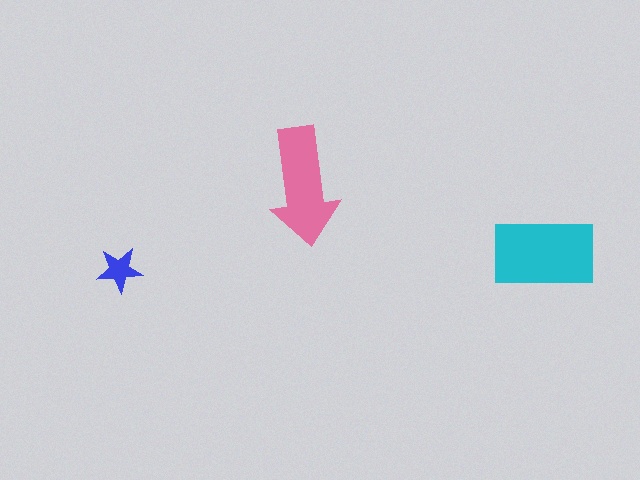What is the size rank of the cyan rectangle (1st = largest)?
1st.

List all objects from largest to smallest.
The cyan rectangle, the pink arrow, the blue star.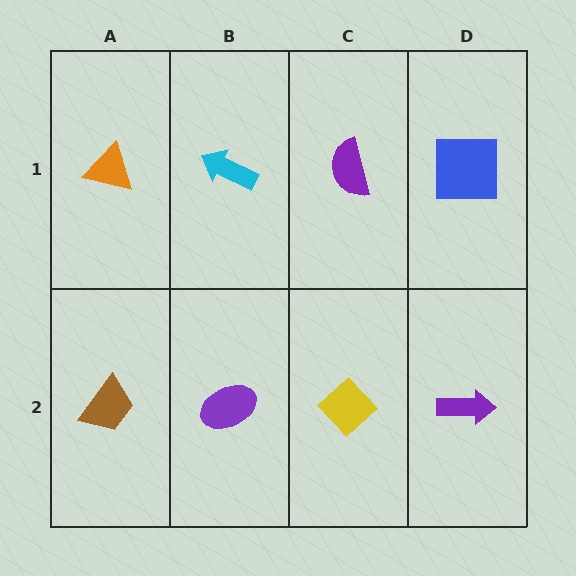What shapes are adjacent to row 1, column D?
A purple arrow (row 2, column D), a purple semicircle (row 1, column C).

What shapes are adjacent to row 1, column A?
A brown trapezoid (row 2, column A), a cyan arrow (row 1, column B).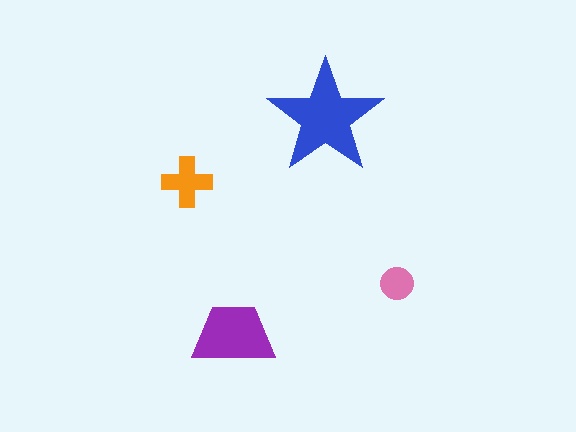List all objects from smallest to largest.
The pink circle, the orange cross, the purple trapezoid, the blue star.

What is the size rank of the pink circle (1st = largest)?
4th.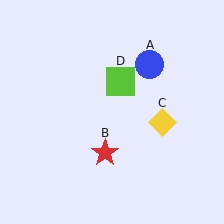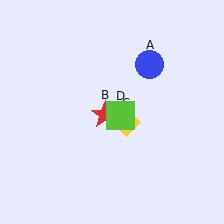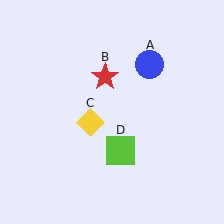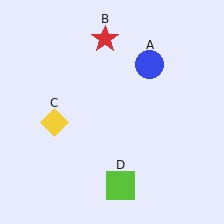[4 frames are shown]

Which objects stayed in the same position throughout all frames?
Blue circle (object A) remained stationary.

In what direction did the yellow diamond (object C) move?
The yellow diamond (object C) moved left.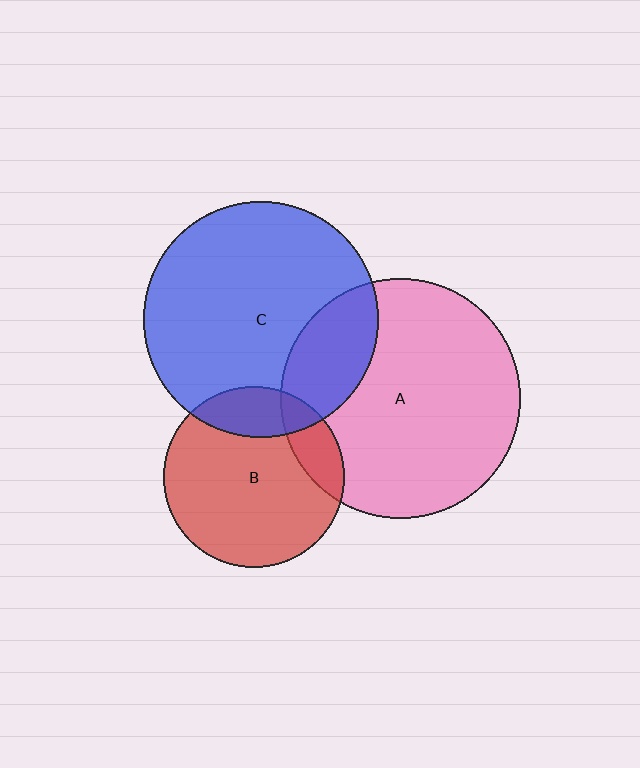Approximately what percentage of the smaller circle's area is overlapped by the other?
Approximately 15%.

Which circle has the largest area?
Circle A (pink).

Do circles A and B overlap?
Yes.